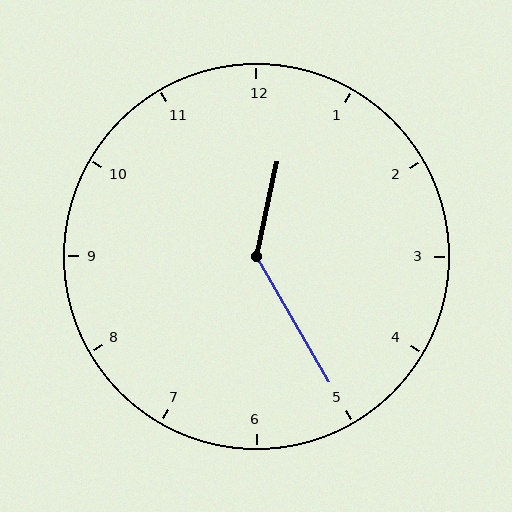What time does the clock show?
12:25.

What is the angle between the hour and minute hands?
Approximately 138 degrees.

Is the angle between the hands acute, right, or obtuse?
It is obtuse.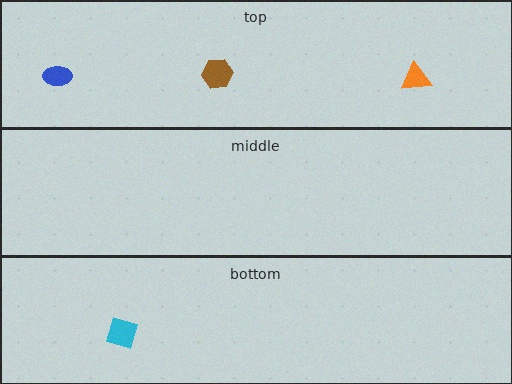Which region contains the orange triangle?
The top region.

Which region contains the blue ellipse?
The top region.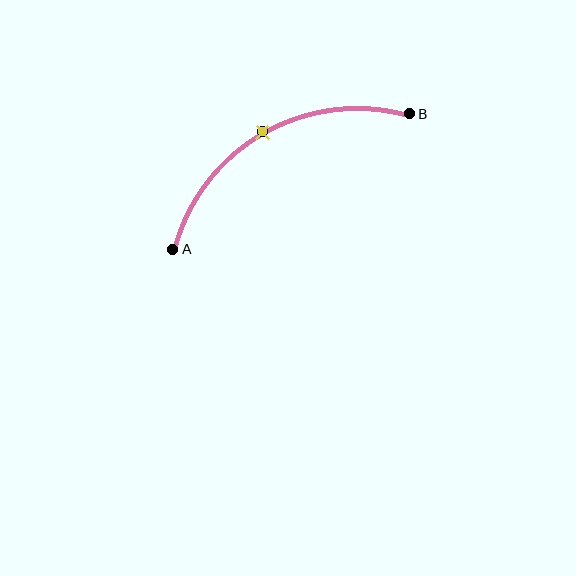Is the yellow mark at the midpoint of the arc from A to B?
Yes. The yellow mark lies on the arc at equal arc-length from both A and B — it is the arc midpoint.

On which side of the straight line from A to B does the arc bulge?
The arc bulges above the straight line connecting A and B.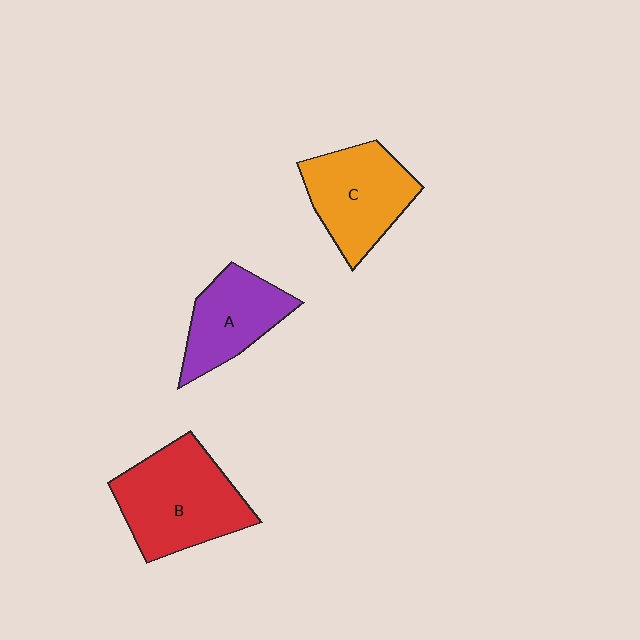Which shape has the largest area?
Shape B (red).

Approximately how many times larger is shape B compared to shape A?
Approximately 1.5 times.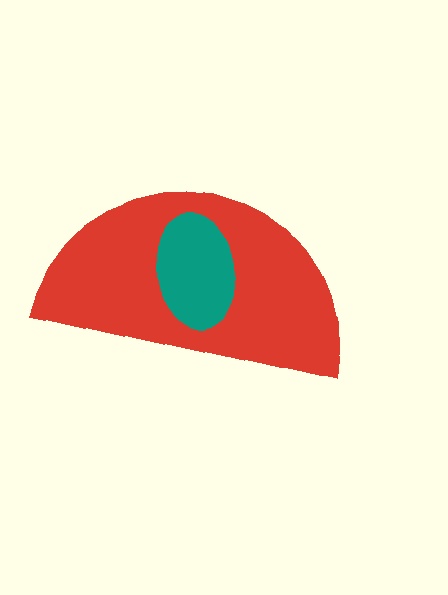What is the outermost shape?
The red semicircle.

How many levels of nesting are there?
2.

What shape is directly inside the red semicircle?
The teal ellipse.